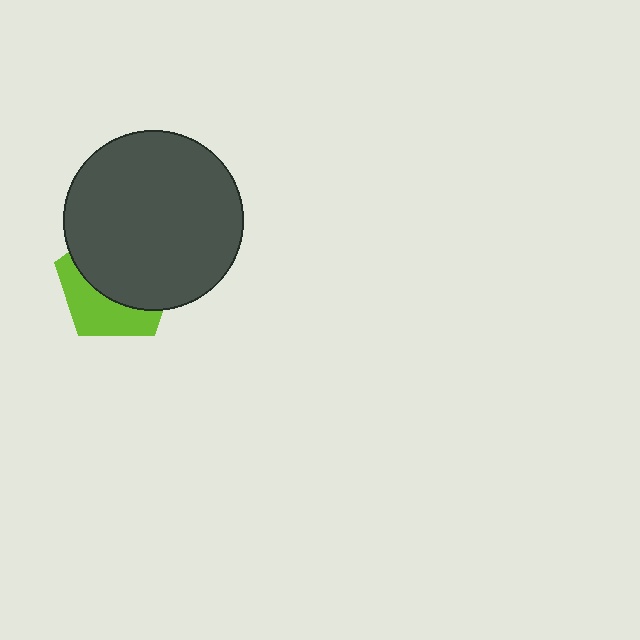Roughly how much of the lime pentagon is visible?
A small part of it is visible (roughly 38%).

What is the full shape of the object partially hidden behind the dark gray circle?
The partially hidden object is a lime pentagon.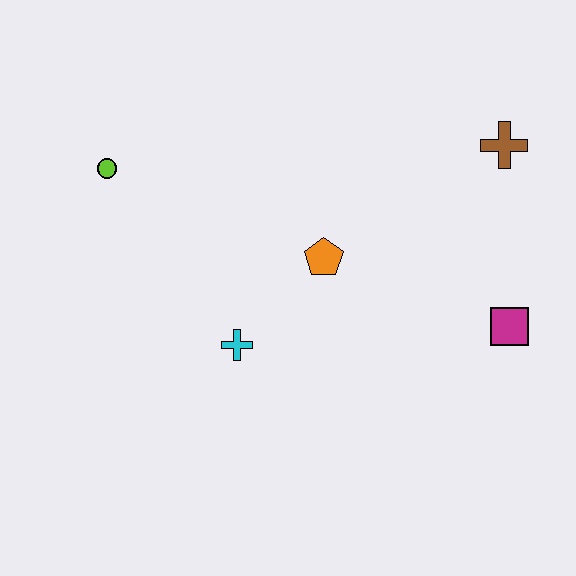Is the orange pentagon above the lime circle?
No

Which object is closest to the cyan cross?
The orange pentagon is closest to the cyan cross.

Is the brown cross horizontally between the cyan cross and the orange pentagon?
No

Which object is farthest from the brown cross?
The lime circle is farthest from the brown cross.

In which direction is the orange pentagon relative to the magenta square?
The orange pentagon is to the left of the magenta square.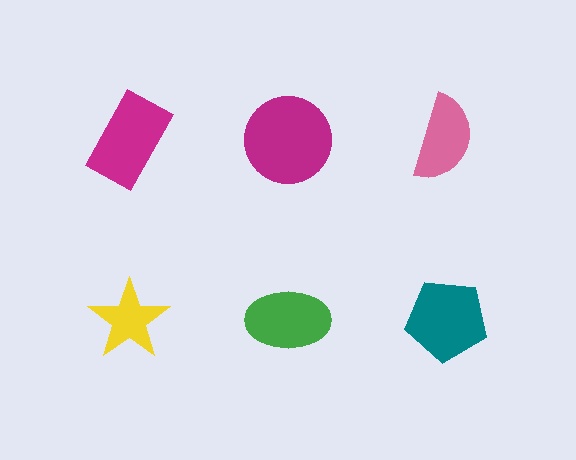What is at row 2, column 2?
A green ellipse.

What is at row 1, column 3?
A pink semicircle.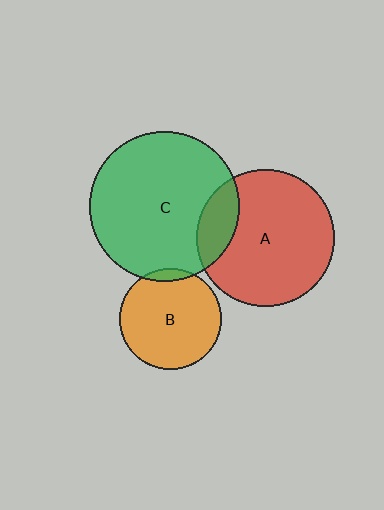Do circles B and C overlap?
Yes.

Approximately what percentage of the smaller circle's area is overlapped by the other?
Approximately 5%.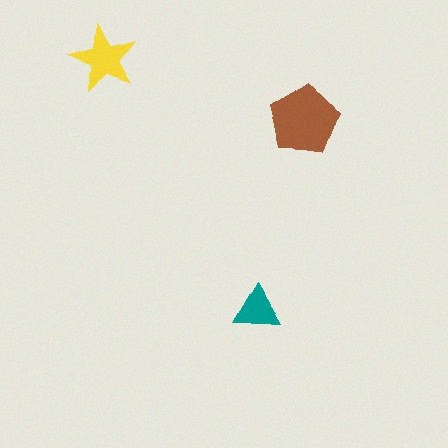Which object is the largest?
The brown pentagon.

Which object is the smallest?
The teal triangle.